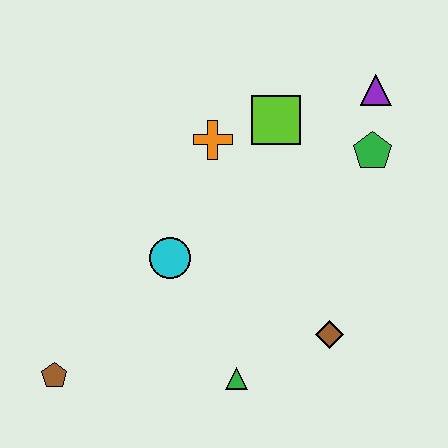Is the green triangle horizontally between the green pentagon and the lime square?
No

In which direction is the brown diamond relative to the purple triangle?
The brown diamond is below the purple triangle.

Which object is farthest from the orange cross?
The brown pentagon is farthest from the orange cross.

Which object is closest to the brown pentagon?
The cyan circle is closest to the brown pentagon.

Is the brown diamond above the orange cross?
No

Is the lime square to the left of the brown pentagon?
No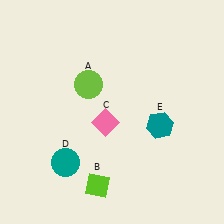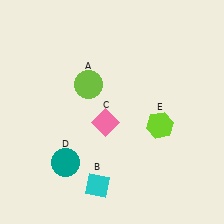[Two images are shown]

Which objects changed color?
B changed from lime to cyan. E changed from teal to lime.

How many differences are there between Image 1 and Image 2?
There are 2 differences between the two images.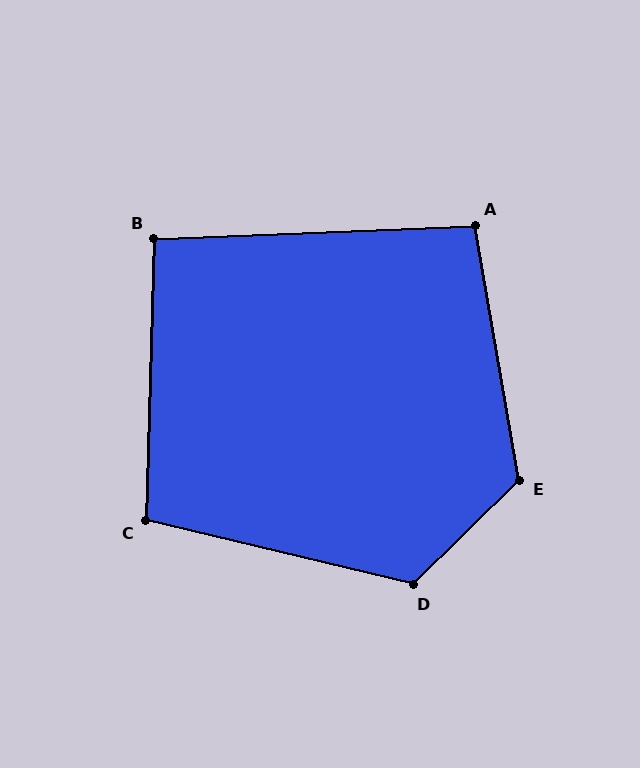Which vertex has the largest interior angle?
E, at approximately 125 degrees.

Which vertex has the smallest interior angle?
B, at approximately 94 degrees.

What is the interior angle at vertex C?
Approximately 102 degrees (obtuse).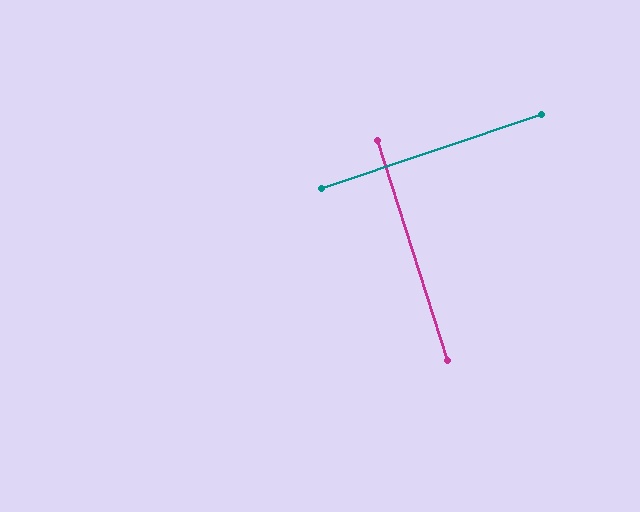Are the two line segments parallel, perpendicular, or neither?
Perpendicular — they meet at approximately 89°.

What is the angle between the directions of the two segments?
Approximately 89 degrees.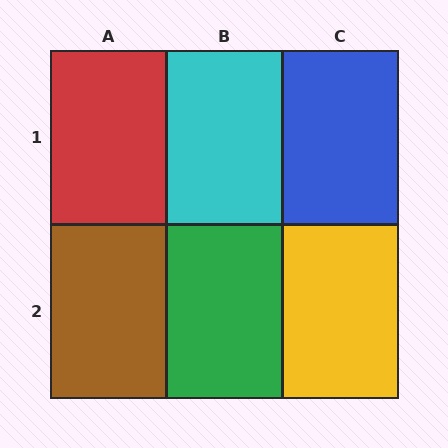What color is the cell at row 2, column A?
Brown.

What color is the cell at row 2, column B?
Green.